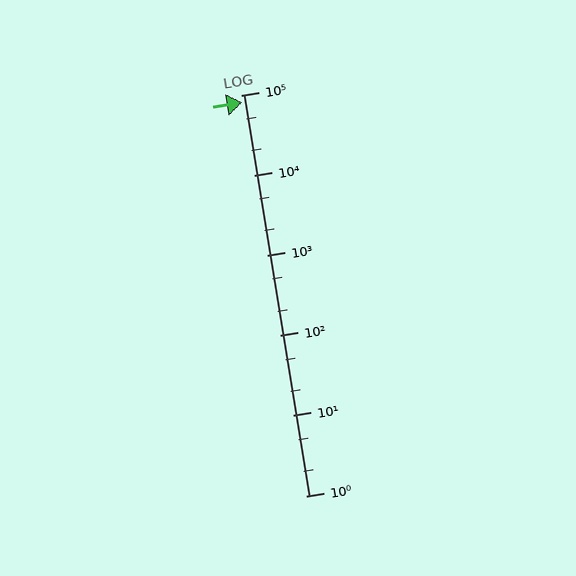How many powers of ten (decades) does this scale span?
The scale spans 5 decades, from 1 to 100000.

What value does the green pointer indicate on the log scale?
The pointer indicates approximately 81000.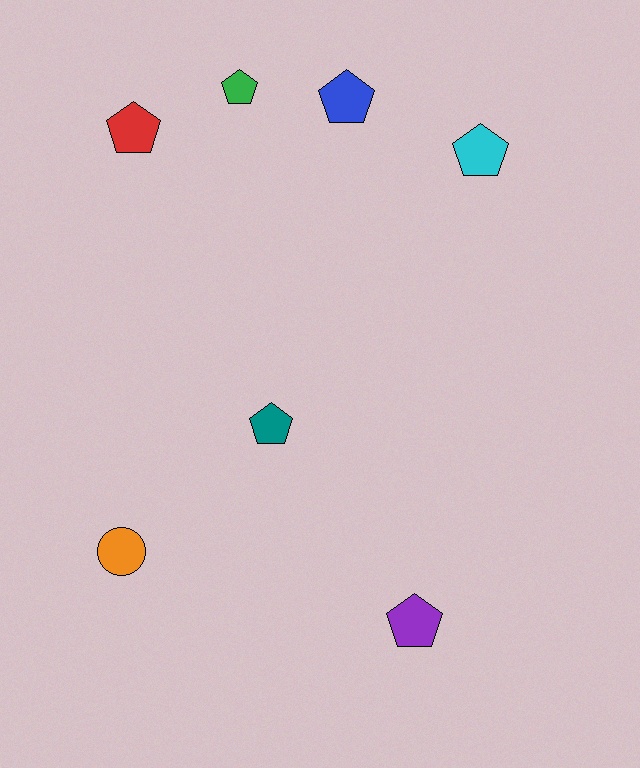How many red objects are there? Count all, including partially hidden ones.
There is 1 red object.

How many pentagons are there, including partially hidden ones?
There are 6 pentagons.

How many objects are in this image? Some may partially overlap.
There are 7 objects.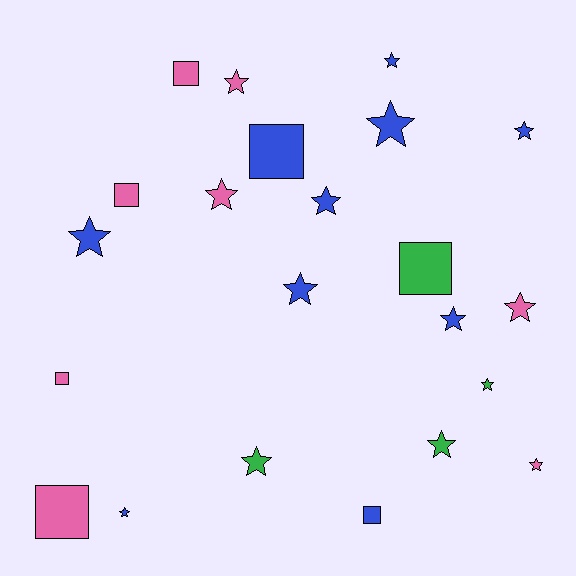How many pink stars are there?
There are 4 pink stars.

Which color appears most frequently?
Blue, with 10 objects.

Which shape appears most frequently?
Star, with 15 objects.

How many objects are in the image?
There are 22 objects.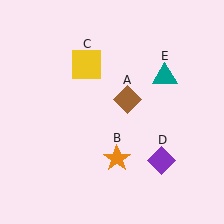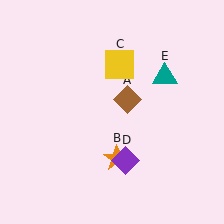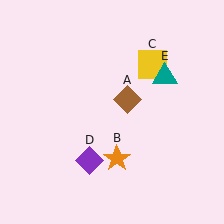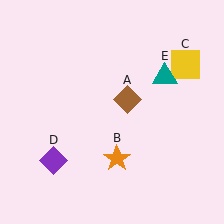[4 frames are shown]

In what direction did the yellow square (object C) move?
The yellow square (object C) moved right.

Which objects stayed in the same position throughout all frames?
Brown diamond (object A) and orange star (object B) and teal triangle (object E) remained stationary.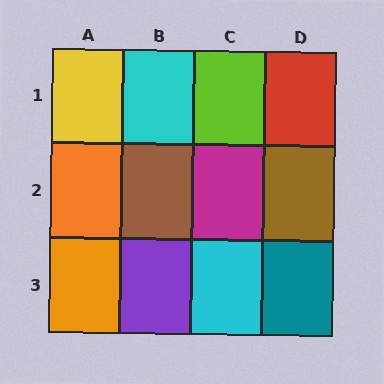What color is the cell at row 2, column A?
Orange.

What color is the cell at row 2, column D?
Brown.